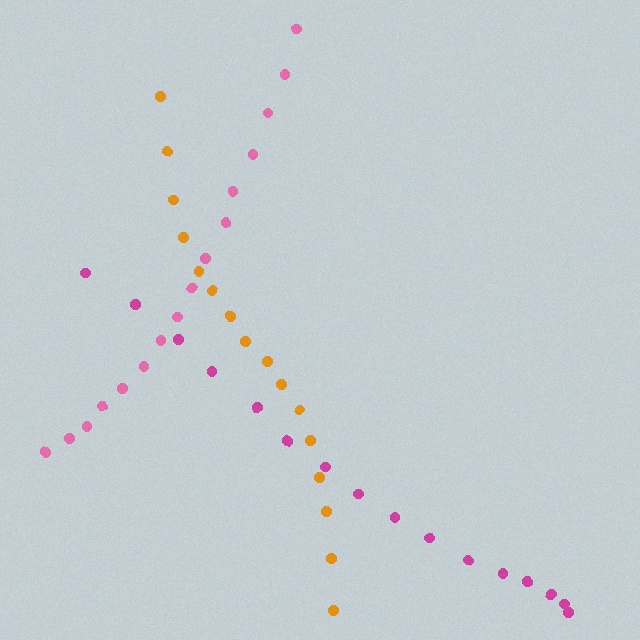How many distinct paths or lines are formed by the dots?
There are 3 distinct paths.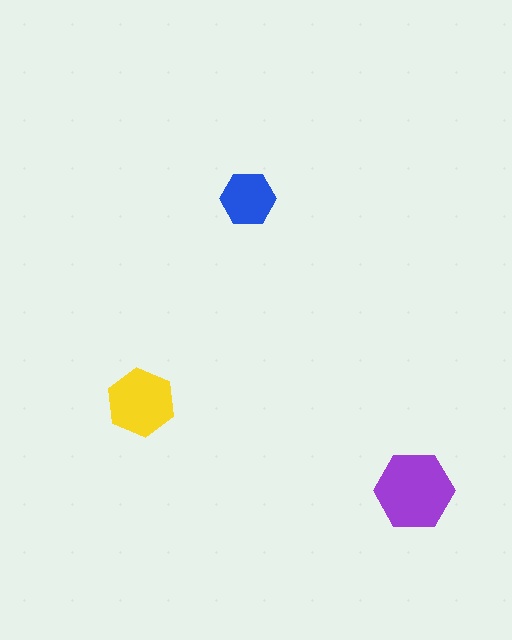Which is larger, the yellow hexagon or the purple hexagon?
The purple one.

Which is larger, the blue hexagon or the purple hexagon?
The purple one.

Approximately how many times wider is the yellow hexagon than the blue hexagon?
About 1.5 times wider.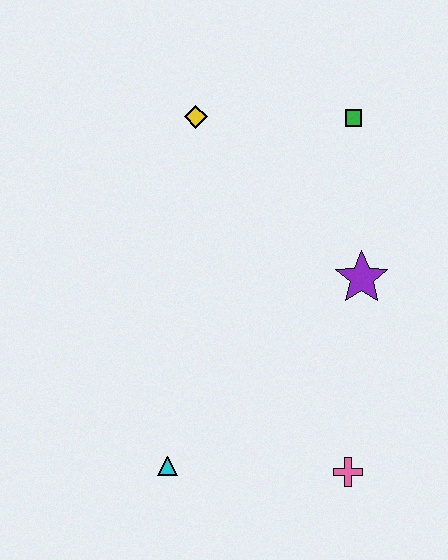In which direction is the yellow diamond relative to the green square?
The yellow diamond is to the left of the green square.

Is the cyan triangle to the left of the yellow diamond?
Yes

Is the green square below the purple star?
No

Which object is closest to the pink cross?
The cyan triangle is closest to the pink cross.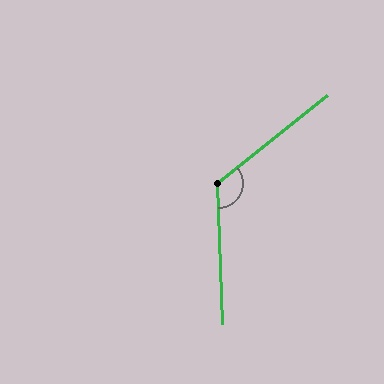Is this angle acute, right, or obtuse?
It is obtuse.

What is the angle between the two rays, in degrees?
Approximately 127 degrees.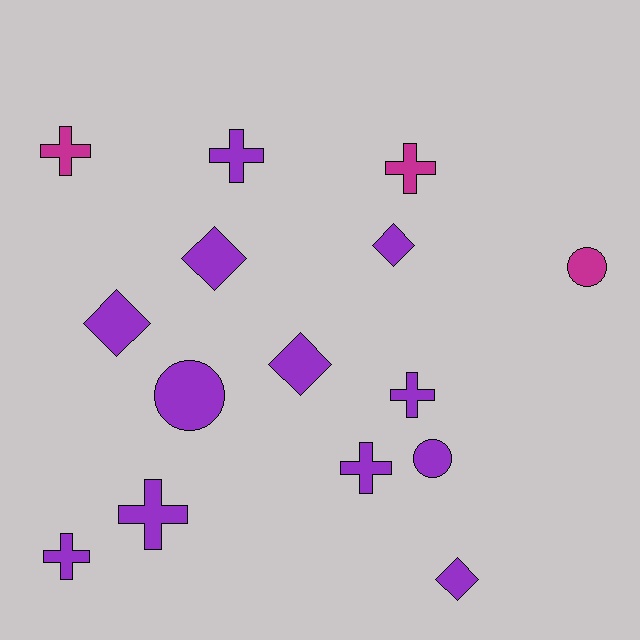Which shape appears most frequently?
Cross, with 7 objects.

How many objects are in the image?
There are 15 objects.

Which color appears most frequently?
Purple, with 12 objects.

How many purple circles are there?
There are 2 purple circles.